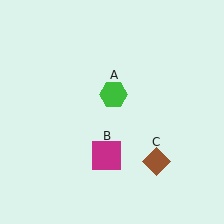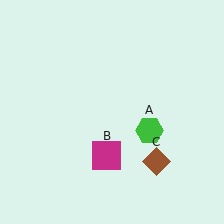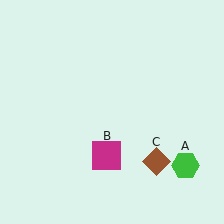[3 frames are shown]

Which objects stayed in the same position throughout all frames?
Magenta square (object B) and brown diamond (object C) remained stationary.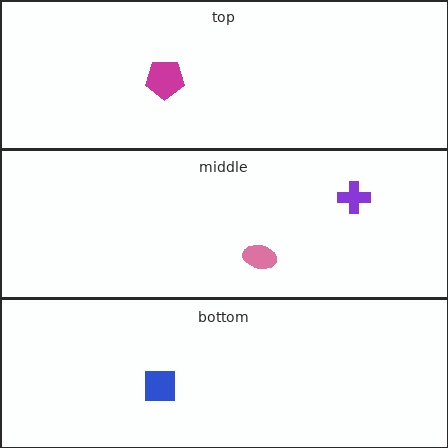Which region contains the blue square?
The bottom region.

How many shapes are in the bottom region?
1.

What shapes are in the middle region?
The purple cross, the pink ellipse.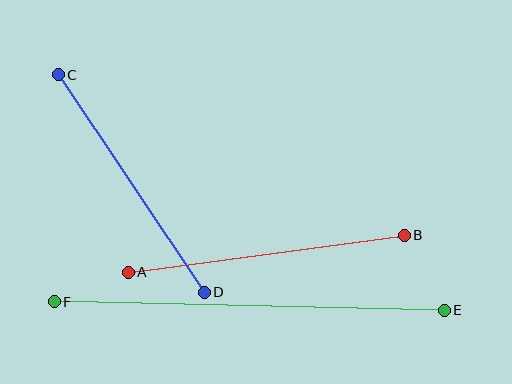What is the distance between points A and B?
The distance is approximately 279 pixels.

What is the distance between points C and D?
The distance is approximately 262 pixels.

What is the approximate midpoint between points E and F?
The midpoint is at approximately (249, 306) pixels.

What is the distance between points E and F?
The distance is approximately 390 pixels.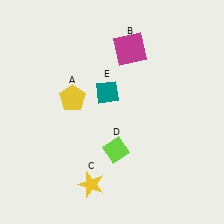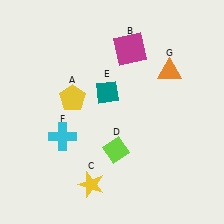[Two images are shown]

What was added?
A cyan cross (F), an orange triangle (G) were added in Image 2.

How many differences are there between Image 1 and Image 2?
There are 2 differences between the two images.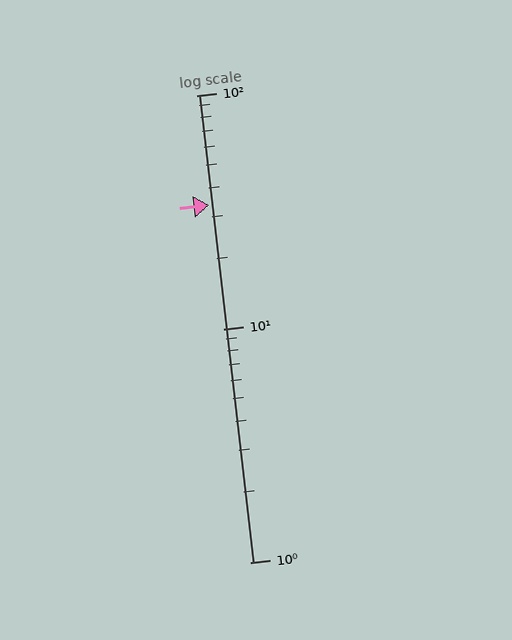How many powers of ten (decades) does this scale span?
The scale spans 2 decades, from 1 to 100.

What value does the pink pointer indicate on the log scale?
The pointer indicates approximately 34.